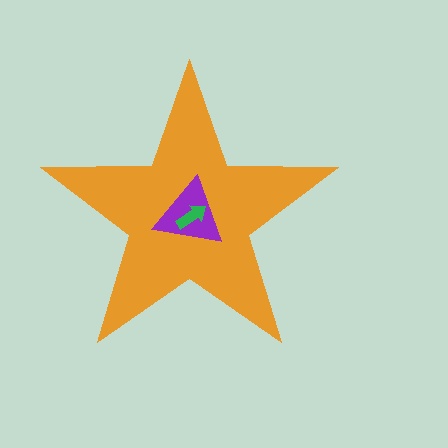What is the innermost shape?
The green arrow.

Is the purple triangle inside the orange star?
Yes.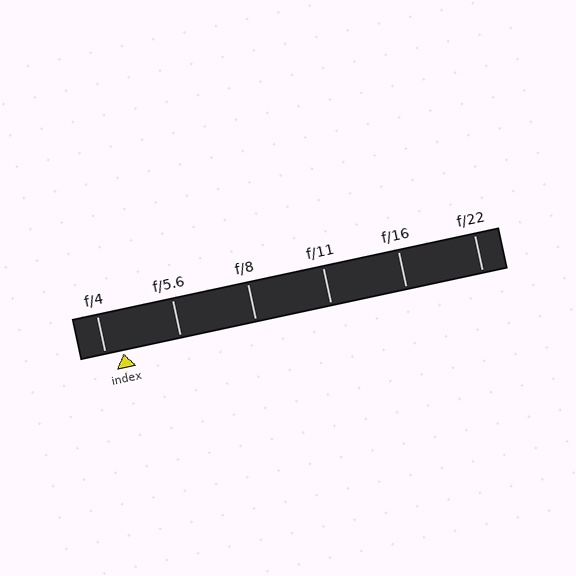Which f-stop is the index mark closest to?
The index mark is closest to f/4.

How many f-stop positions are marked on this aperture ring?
There are 6 f-stop positions marked.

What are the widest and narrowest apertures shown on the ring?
The widest aperture shown is f/4 and the narrowest is f/22.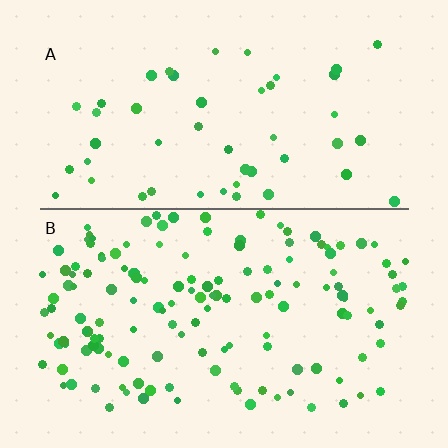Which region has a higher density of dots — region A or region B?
B (the bottom).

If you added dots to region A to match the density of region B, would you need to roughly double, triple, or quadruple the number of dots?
Approximately triple.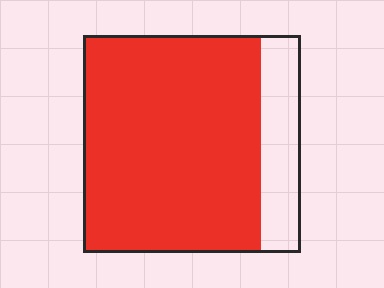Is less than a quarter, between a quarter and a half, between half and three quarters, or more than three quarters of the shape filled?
More than three quarters.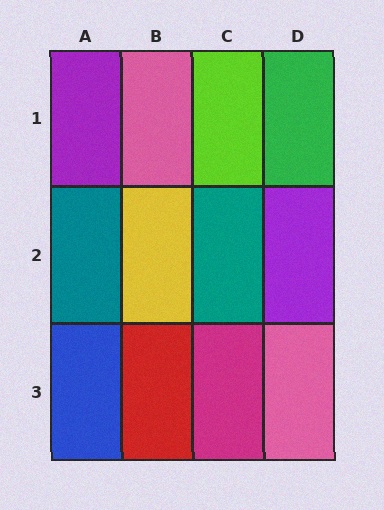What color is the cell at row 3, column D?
Pink.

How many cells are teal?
2 cells are teal.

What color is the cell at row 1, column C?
Lime.